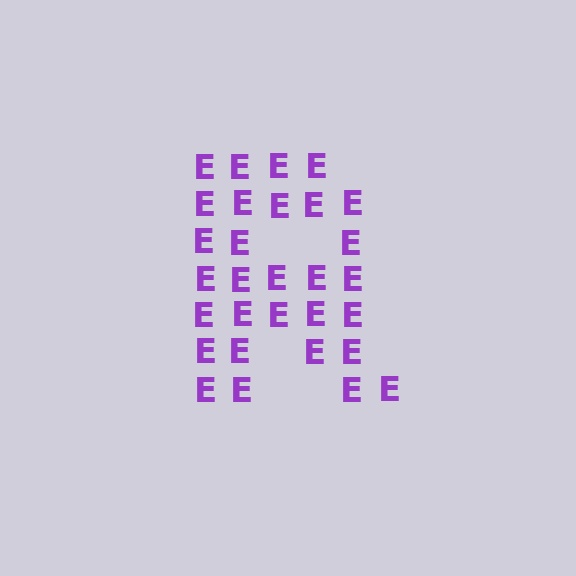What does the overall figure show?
The overall figure shows the letter R.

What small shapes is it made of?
It is made of small letter E's.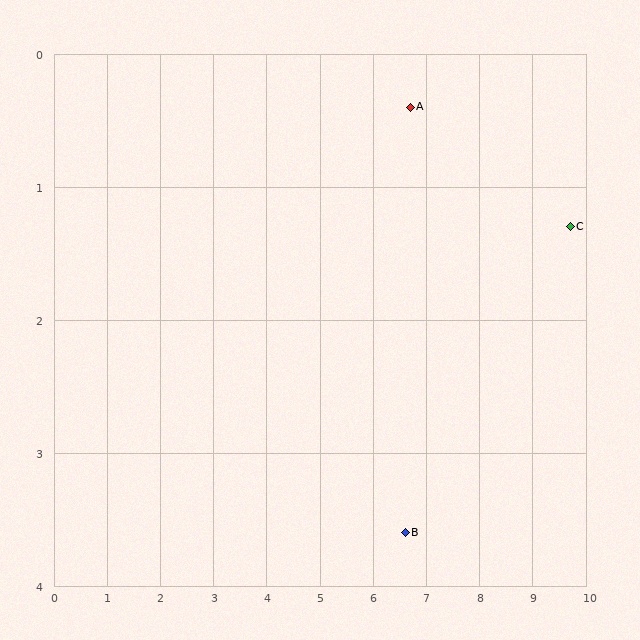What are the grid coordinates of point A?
Point A is at approximately (6.7, 0.4).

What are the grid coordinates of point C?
Point C is at approximately (9.7, 1.3).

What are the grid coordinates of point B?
Point B is at approximately (6.6, 3.6).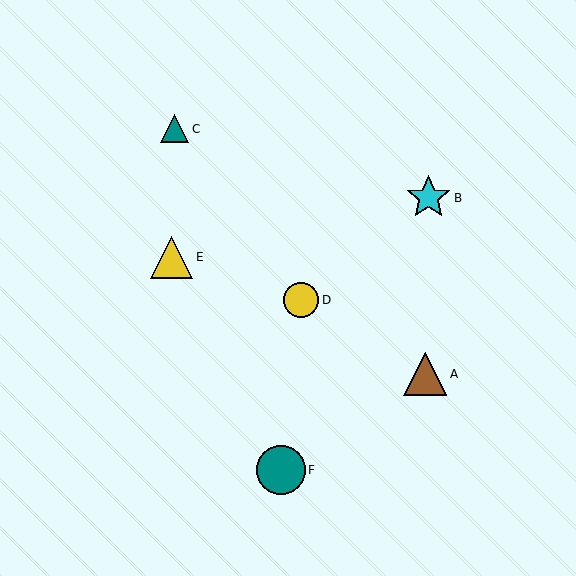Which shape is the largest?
The teal circle (labeled F) is the largest.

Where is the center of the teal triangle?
The center of the teal triangle is at (175, 129).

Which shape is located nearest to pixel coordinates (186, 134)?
The teal triangle (labeled C) at (175, 129) is nearest to that location.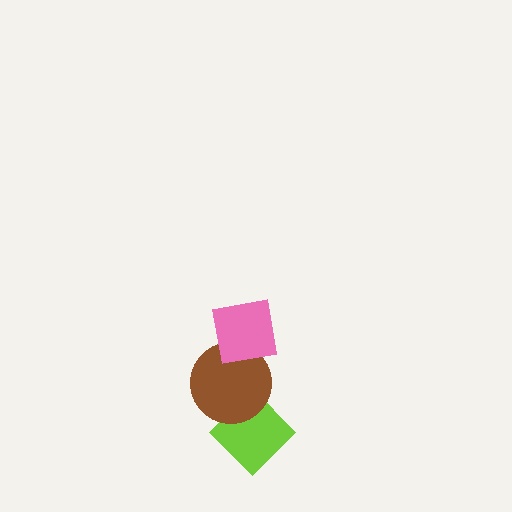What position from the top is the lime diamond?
The lime diamond is 3rd from the top.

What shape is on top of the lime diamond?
The brown circle is on top of the lime diamond.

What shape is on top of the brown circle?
The pink square is on top of the brown circle.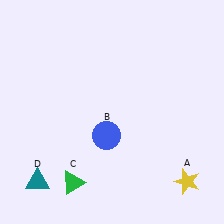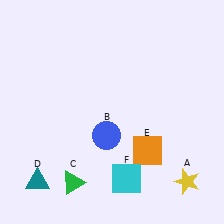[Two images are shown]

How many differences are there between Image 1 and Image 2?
There are 2 differences between the two images.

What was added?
An orange square (E), a cyan square (F) were added in Image 2.